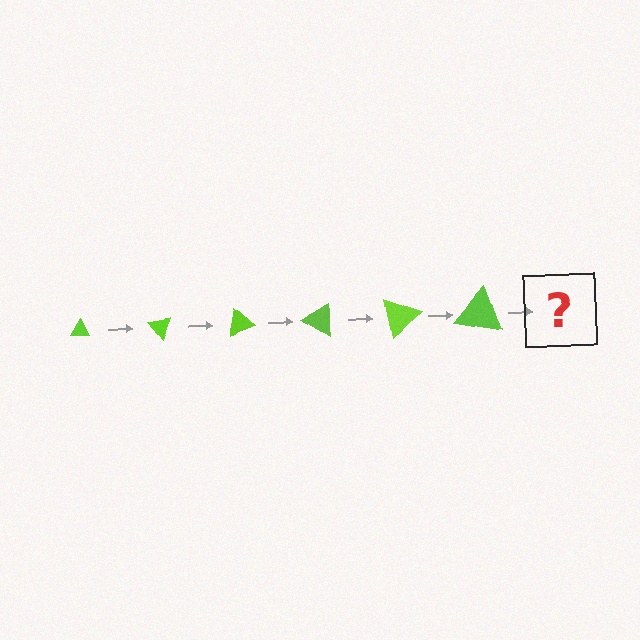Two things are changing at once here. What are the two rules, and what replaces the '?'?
The two rules are that the triangle grows larger each step and it rotates 50 degrees each step. The '?' should be a triangle, larger than the previous one and rotated 300 degrees from the start.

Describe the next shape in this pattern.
It should be a triangle, larger than the previous one and rotated 300 degrees from the start.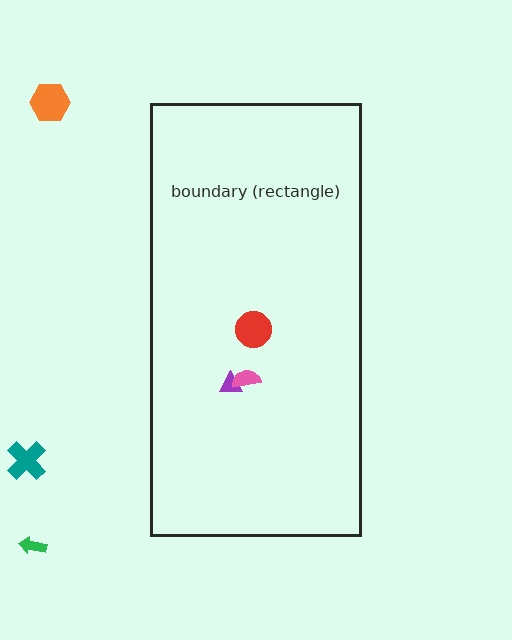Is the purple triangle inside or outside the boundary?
Inside.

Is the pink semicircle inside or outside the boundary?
Inside.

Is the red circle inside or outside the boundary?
Inside.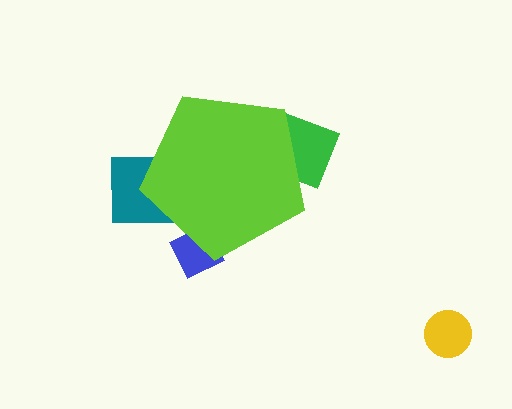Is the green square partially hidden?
Yes, the green square is partially hidden behind the lime pentagon.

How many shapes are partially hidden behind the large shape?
4 shapes are partially hidden.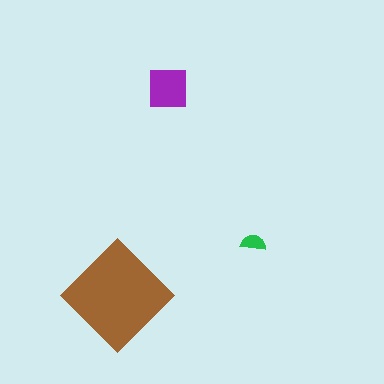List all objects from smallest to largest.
The green semicircle, the purple square, the brown diamond.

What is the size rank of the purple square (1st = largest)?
2nd.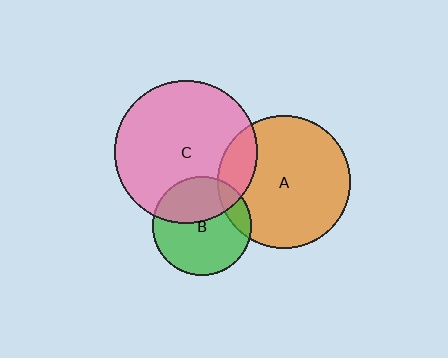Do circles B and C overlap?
Yes.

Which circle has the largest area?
Circle C (pink).